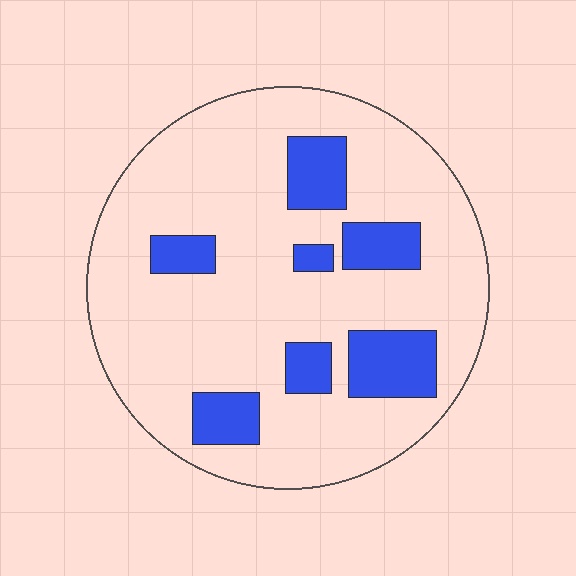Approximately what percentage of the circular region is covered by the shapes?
Approximately 20%.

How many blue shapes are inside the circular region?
7.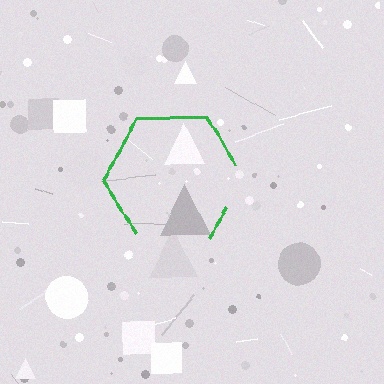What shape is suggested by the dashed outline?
The dashed outline suggests a hexagon.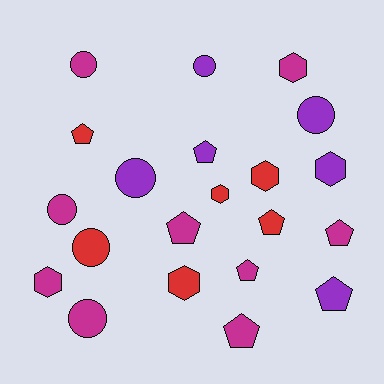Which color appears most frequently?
Magenta, with 9 objects.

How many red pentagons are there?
There are 2 red pentagons.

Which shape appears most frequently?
Pentagon, with 8 objects.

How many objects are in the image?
There are 21 objects.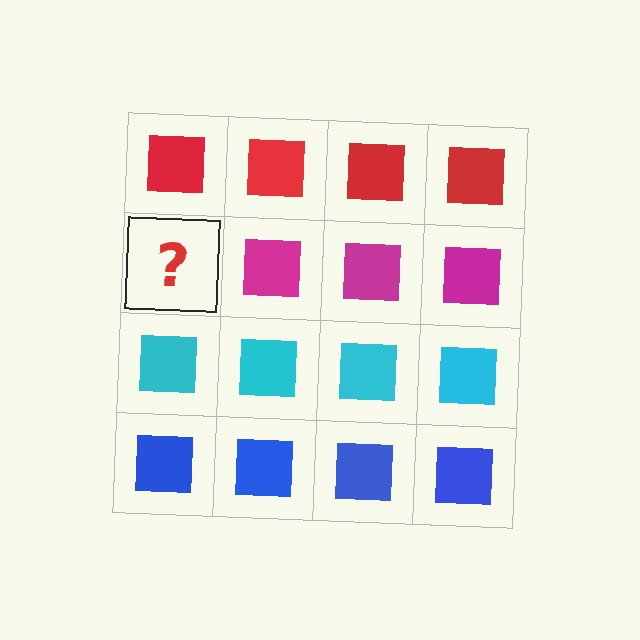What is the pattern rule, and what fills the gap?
The rule is that each row has a consistent color. The gap should be filled with a magenta square.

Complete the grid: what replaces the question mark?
The question mark should be replaced with a magenta square.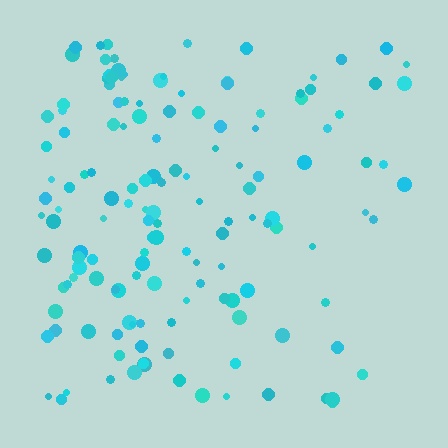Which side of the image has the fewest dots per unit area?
The right.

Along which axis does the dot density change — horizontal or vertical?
Horizontal.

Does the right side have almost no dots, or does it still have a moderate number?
Still a moderate number, just noticeably fewer than the left.